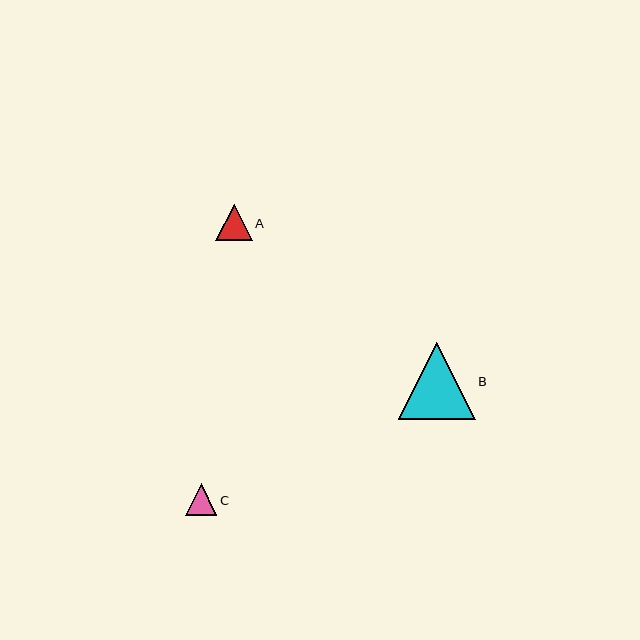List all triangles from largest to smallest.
From largest to smallest: B, A, C.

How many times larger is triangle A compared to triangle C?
Triangle A is approximately 1.1 times the size of triangle C.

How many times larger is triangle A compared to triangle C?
Triangle A is approximately 1.1 times the size of triangle C.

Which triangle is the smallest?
Triangle C is the smallest with a size of approximately 32 pixels.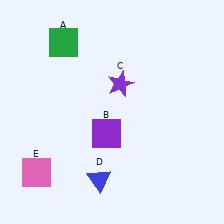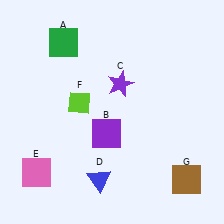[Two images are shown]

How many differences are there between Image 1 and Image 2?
There are 2 differences between the two images.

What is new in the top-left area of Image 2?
A lime diamond (F) was added in the top-left area of Image 2.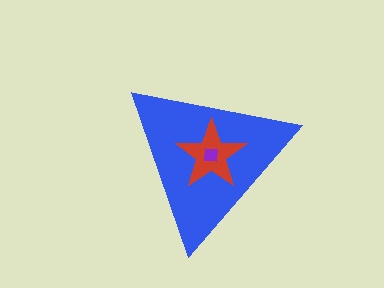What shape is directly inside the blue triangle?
The red star.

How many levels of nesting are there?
3.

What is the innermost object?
The purple square.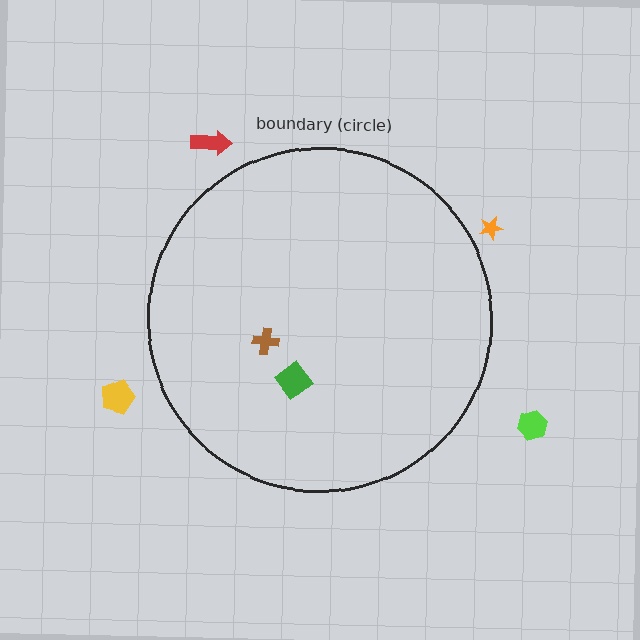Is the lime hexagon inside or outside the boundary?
Outside.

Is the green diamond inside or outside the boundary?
Inside.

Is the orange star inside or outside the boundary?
Outside.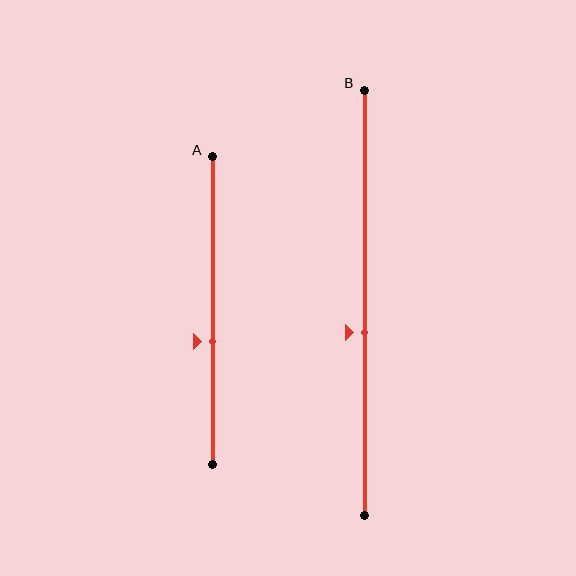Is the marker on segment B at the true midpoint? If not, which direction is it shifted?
No, the marker on segment B is shifted downward by about 7% of the segment length.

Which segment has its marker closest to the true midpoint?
Segment B has its marker closest to the true midpoint.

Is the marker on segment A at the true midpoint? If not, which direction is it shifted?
No, the marker on segment A is shifted downward by about 10% of the segment length.